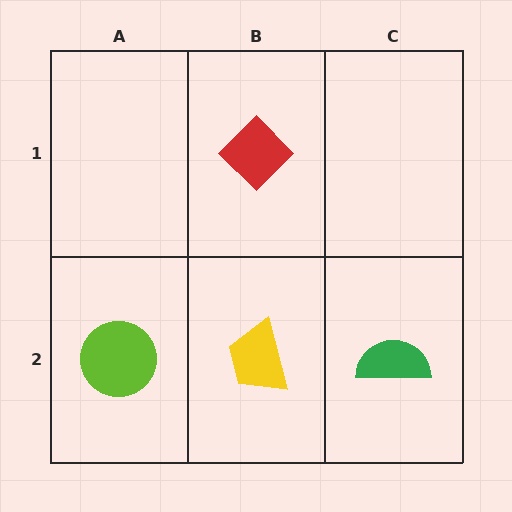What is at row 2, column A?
A lime circle.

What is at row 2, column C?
A green semicircle.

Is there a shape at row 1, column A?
No, that cell is empty.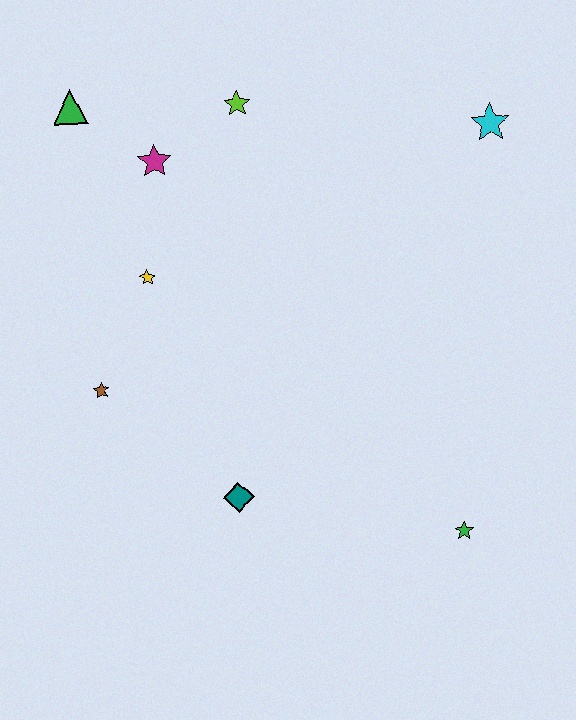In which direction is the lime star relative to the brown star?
The lime star is above the brown star.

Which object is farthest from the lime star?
The green star is farthest from the lime star.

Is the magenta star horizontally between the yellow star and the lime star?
Yes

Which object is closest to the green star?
The teal diamond is closest to the green star.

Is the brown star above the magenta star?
No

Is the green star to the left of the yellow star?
No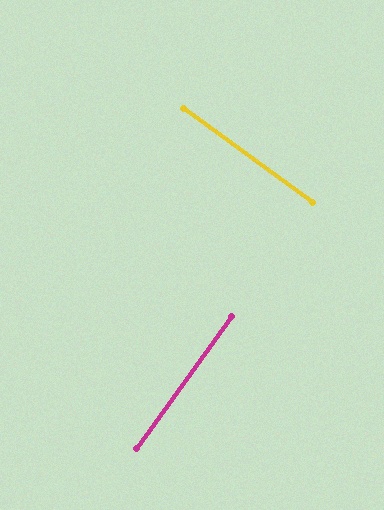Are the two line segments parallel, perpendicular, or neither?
Perpendicular — they meet at approximately 90°.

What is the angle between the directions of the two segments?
Approximately 90 degrees.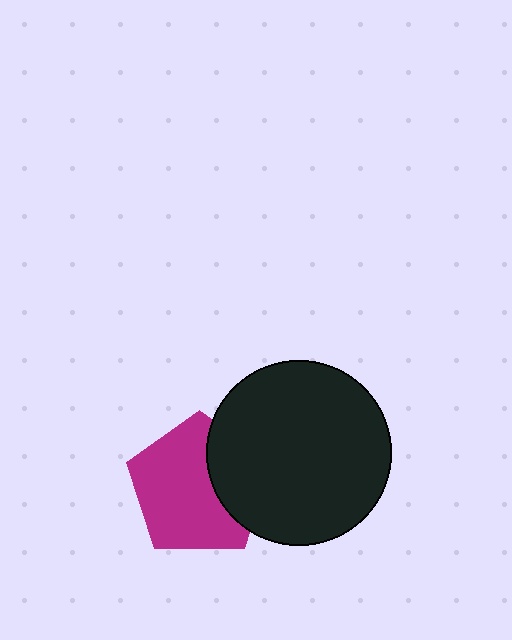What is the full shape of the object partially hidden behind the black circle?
The partially hidden object is a magenta pentagon.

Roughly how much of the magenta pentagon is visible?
Most of it is visible (roughly 70%).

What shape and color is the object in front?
The object in front is a black circle.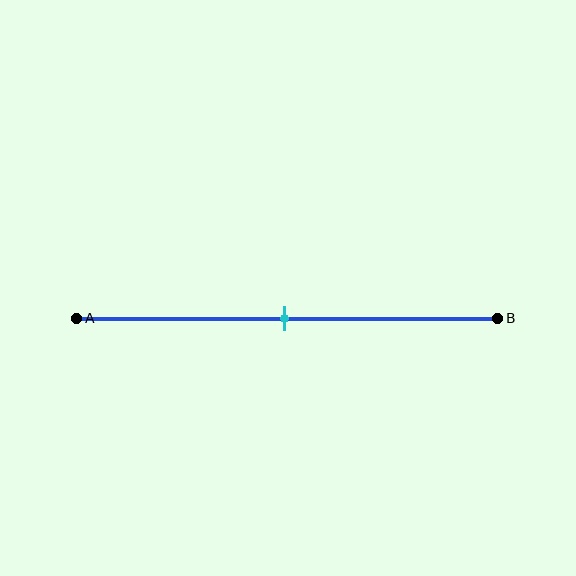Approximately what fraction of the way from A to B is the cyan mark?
The cyan mark is approximately 50% of the way from A to B.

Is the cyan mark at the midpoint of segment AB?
Yes, the mark is approximately at the midpoint.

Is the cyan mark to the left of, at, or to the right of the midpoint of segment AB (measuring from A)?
The cyan mark is approximately at the midpoint of segment AB.